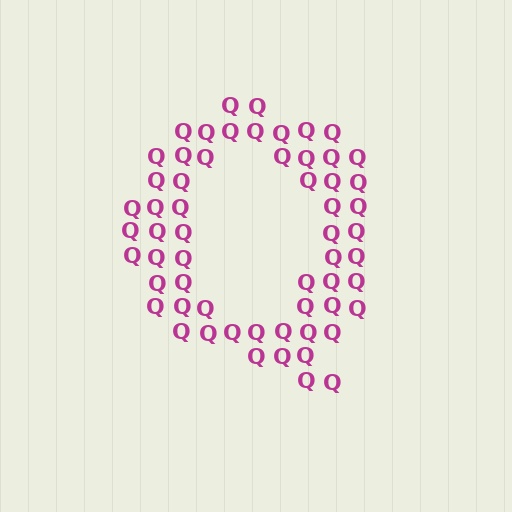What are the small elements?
The small elements are letter Q's.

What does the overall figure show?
The overall figure shows the letter Q.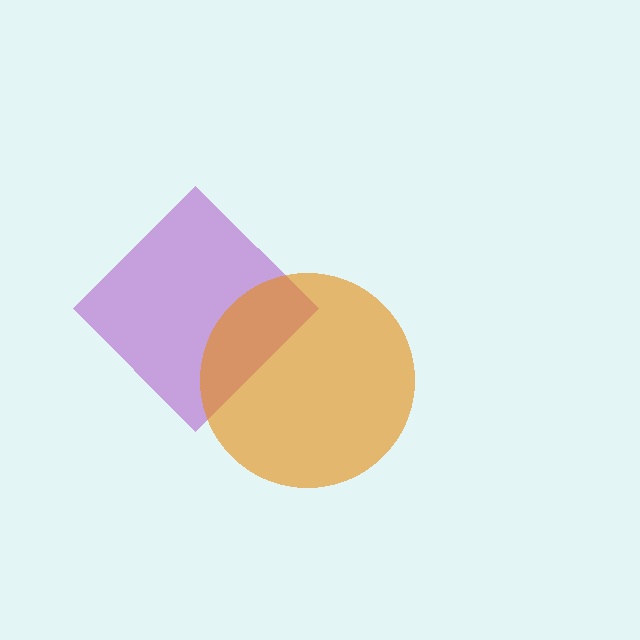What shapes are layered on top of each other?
The layered shapes are: a purple diamond, an orange circle.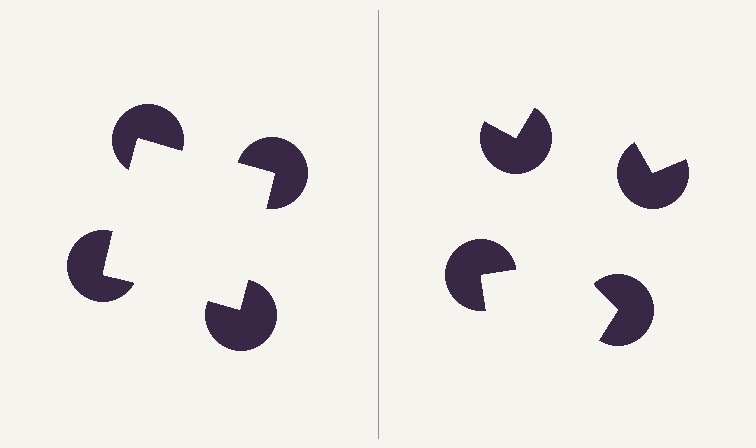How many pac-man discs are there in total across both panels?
8 — 4 on each side.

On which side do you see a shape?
An illusory square appears on the left side. On the right side the wedge cuts are rotated, so no coherent shape forms.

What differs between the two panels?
The pac-man discs are positioned identically on both sides; only the wedge orientations differ. On the left they align to a square; on the right they are misaligned.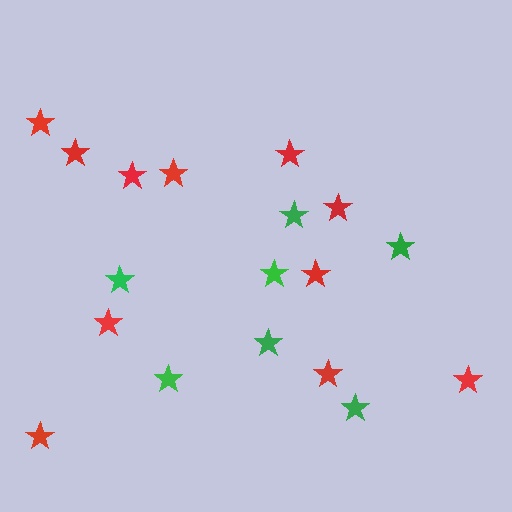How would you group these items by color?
There are 2 groups: one group of red stars (11) and one group of green stars (7).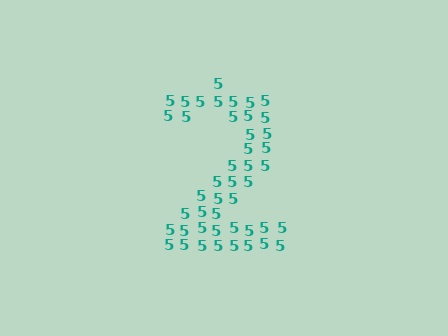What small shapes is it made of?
It is made of small digit 5's.